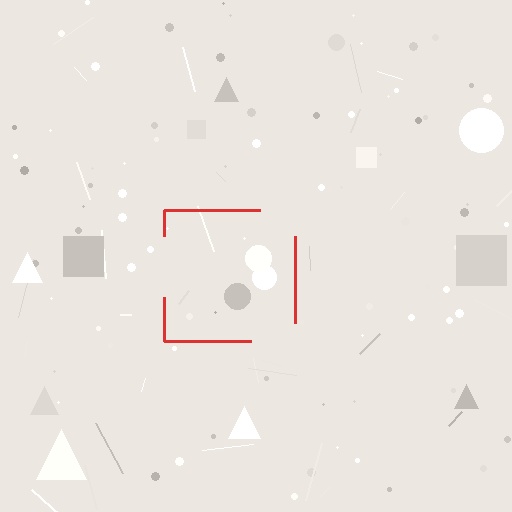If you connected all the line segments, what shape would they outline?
They would outline a square.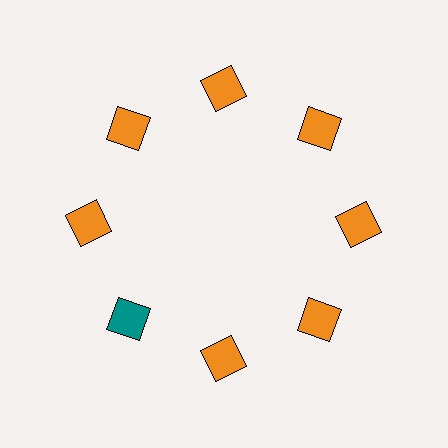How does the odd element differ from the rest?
It has a different color: teal instead of orange.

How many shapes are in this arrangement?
There are 8 shapes arranged in a ring pattern.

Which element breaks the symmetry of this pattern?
The teal square at roughly the 8 o'clock position breaks the symmetry. All other shapes are orange squares.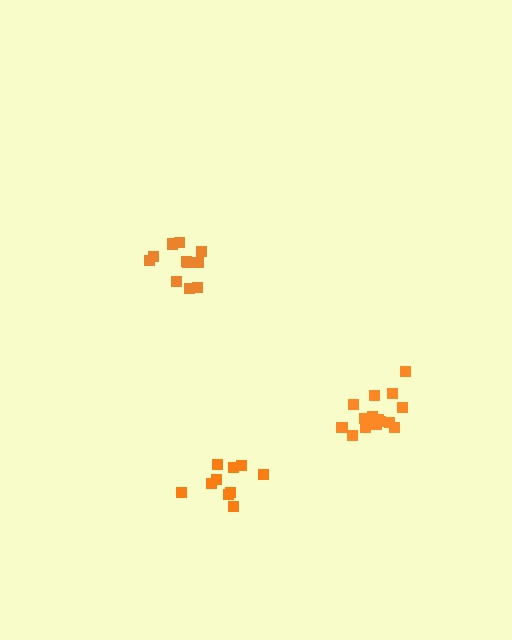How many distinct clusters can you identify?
There are 3 distinct clusters.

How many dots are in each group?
Group 1: 10 dots, Group 2: 15 dots, Group 3: 11 dots (36 total).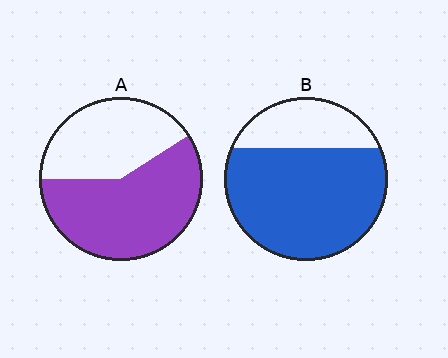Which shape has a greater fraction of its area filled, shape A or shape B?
Shape B.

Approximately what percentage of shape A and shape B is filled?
A is approximately 60% and B is approximately 75%.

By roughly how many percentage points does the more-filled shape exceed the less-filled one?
By roughly 15 percentage points (B over A).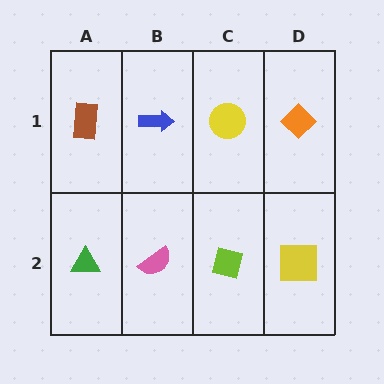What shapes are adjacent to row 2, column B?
A blue arrow (row 1, column B), a green triangle (row 2, column A), a lime square (row 2, column C).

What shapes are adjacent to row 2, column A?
A brown rectangle (row 1, column A), a pink semicircle (row 2, column B).